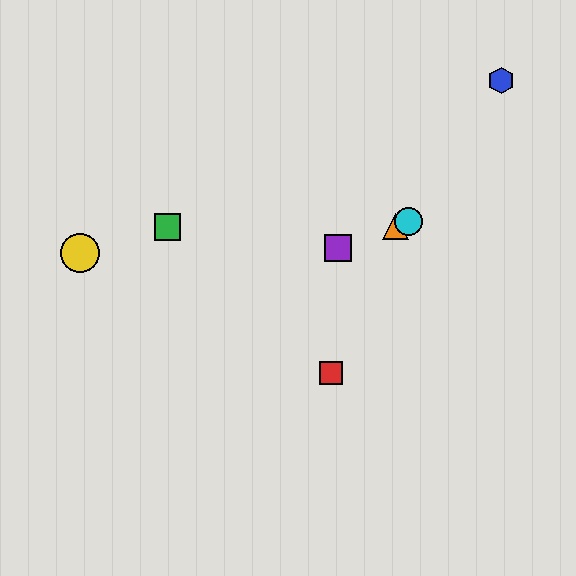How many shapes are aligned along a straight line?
3 shapes (the purple square, the orange triangle, the cyan circle) are aligned along a straight line.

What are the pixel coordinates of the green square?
The green square is at (168, 227).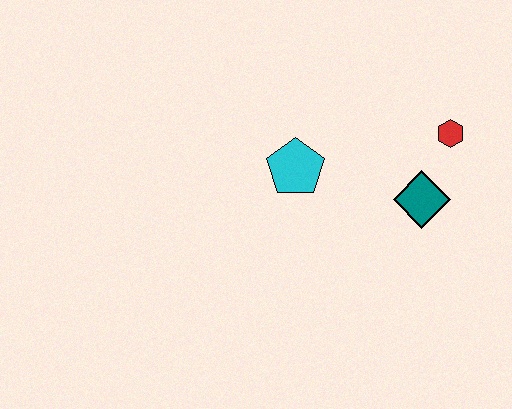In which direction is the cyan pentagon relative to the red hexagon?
The cyan pentagon is to the left of the red hexagon.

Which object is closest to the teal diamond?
The red hexagon is closest to the teal diamond.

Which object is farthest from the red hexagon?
The cyan pentagon is farthest from the red hexagon.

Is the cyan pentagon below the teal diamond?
No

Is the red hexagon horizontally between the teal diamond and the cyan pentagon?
No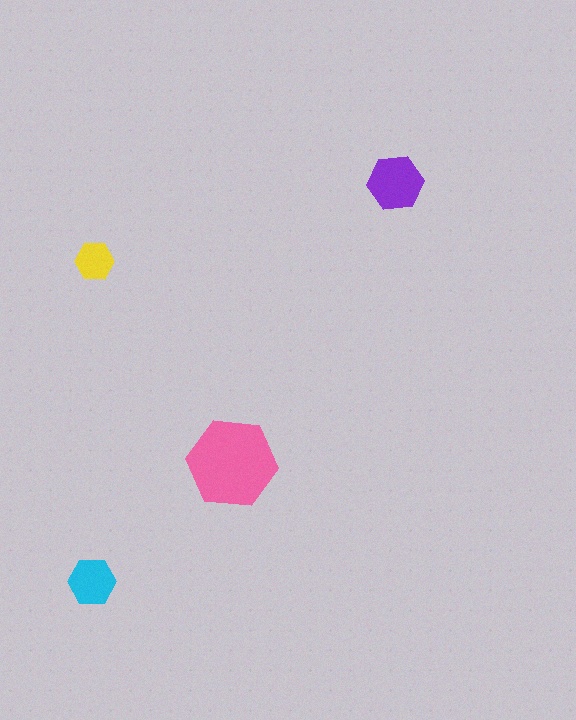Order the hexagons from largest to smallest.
the pink one, the purple one, the cyan one, the yellow one.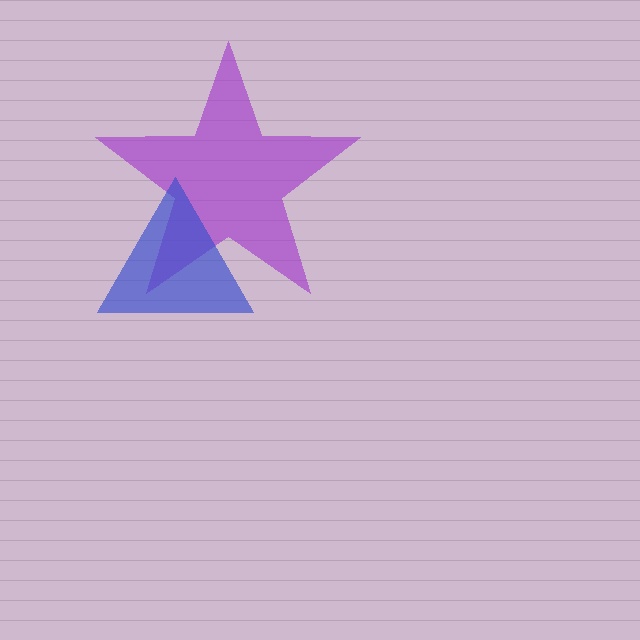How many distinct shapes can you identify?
There are 2 distinct shapes: a purple star, a blue triangle.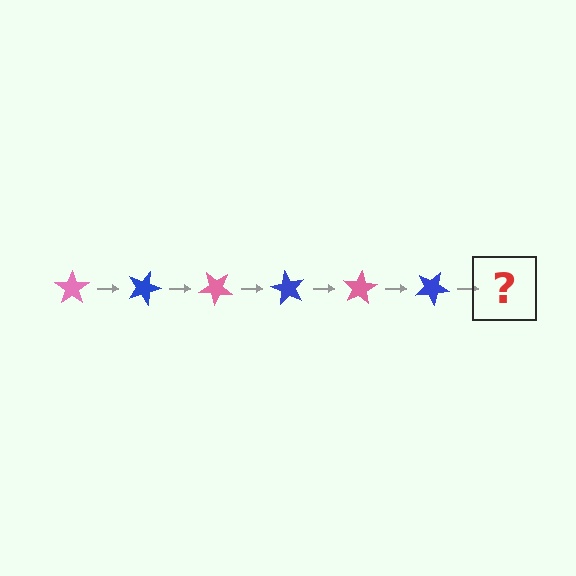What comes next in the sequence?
The next element should be a pink star, rotated 120 degrees from the start.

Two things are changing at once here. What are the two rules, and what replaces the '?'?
The two rules are that it rotates 20 degrees each step and the color cycles through pink and blue. The '?' should be a pink star, rotated 120 degrees from the start.